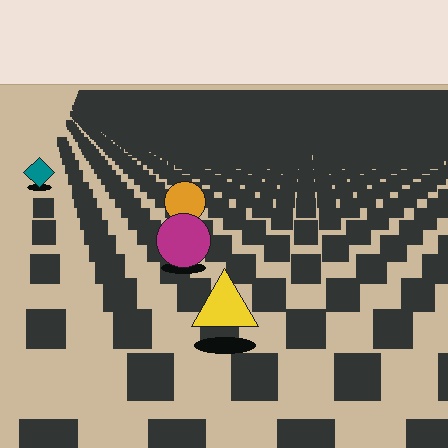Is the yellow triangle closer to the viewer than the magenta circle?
Yes. The yellow triangle is closer — you can tell from the texture gradient: the ground texture is coarser near it.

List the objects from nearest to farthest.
From nearest to farthest: the yellow triangle, the magenta circle, the orange circle, the teal diamond.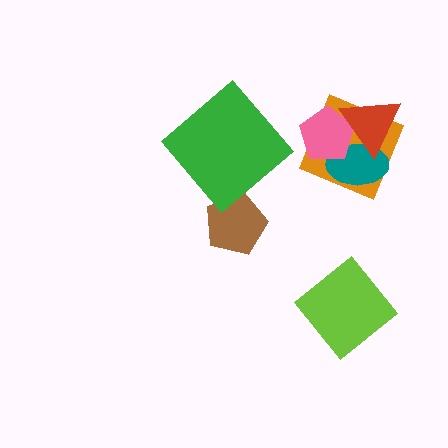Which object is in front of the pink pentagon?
The red triangle is in front of the pink pentagon.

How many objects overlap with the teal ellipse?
3 objects overlap with the teal ellipse.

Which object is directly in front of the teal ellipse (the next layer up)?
The pink pentagon is directly in front of the teal ellipse.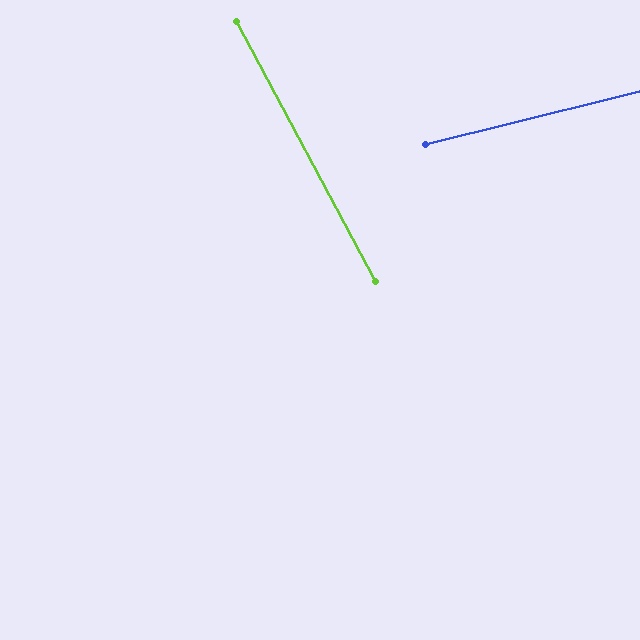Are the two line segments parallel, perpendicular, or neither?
Neither parallel nor perpendicular — they differ by about 76°.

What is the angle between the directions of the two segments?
Approximately 76 degrees.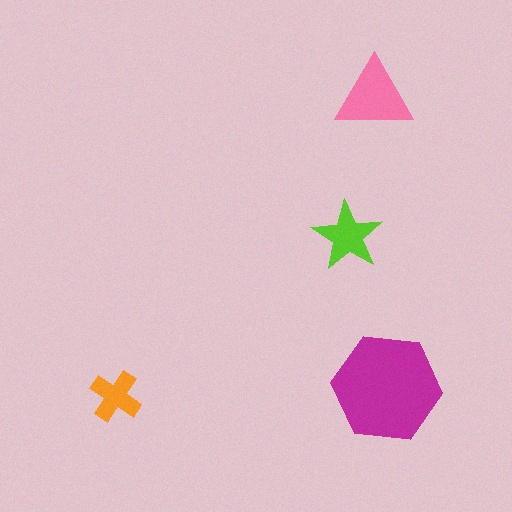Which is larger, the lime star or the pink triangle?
The pink triangle.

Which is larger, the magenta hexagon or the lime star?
The magenta hexagon.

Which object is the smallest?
The orange cross.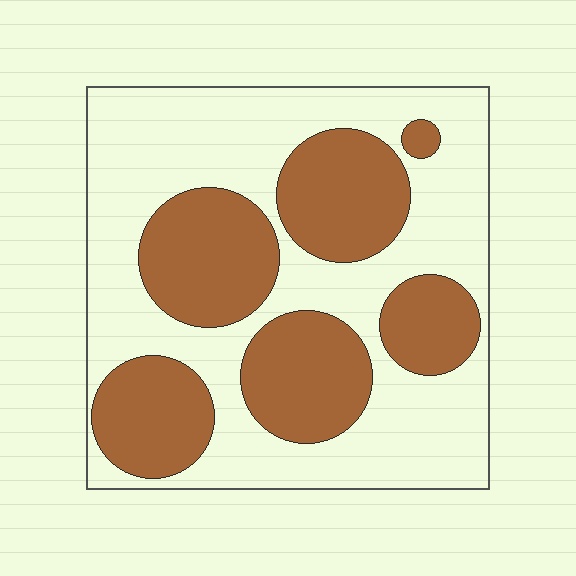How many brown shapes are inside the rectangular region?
6.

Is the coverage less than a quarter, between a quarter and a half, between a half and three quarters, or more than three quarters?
Between a quarter and a half.